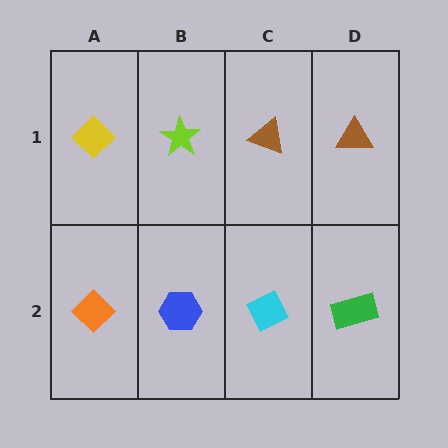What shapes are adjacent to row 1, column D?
A green rectangle (row 2, column D), a brown triangle (row 1, column C).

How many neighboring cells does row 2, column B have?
3.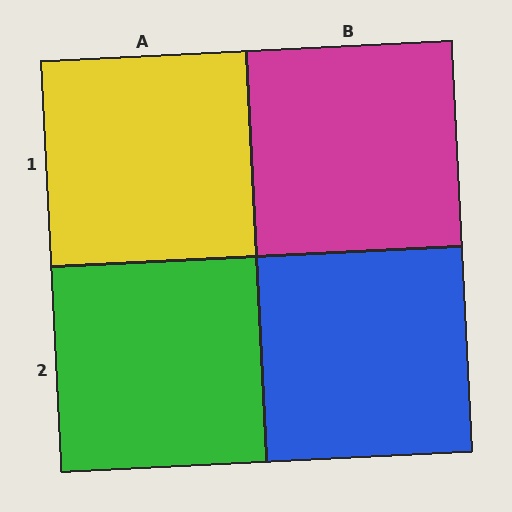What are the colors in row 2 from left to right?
Green, blue.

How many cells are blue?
1 cell is blue.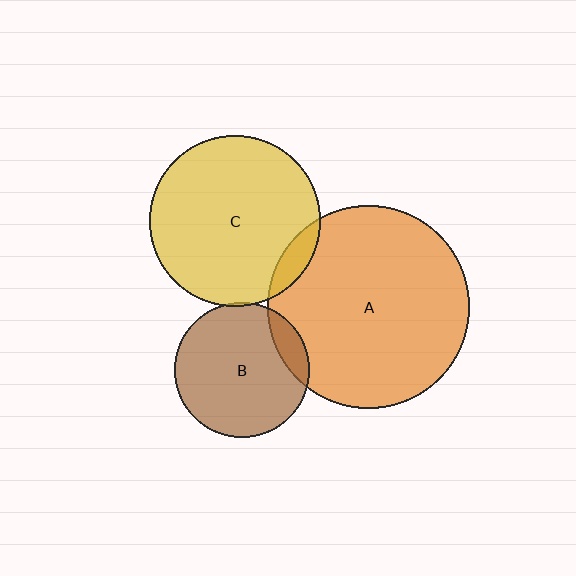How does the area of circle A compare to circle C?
Approximately 1.4 times.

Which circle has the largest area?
Circle A (orange).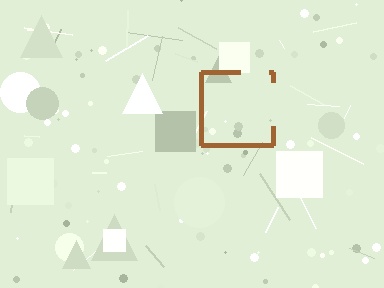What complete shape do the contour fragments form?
The contour fragments form a square.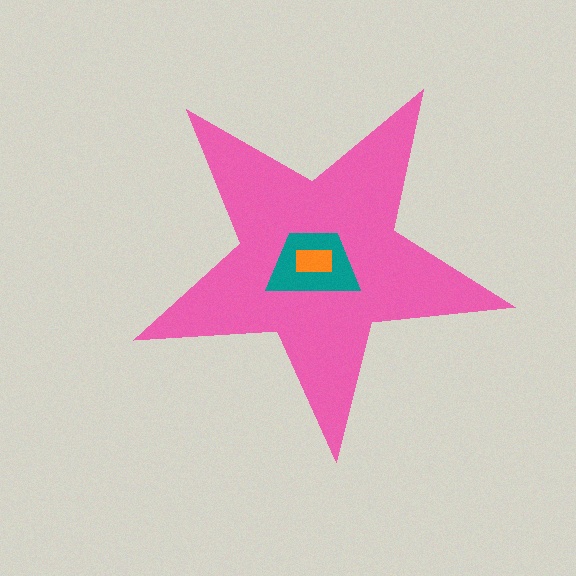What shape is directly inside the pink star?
The teal trapezoid.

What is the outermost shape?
The pink star.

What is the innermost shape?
The orange rectangle.